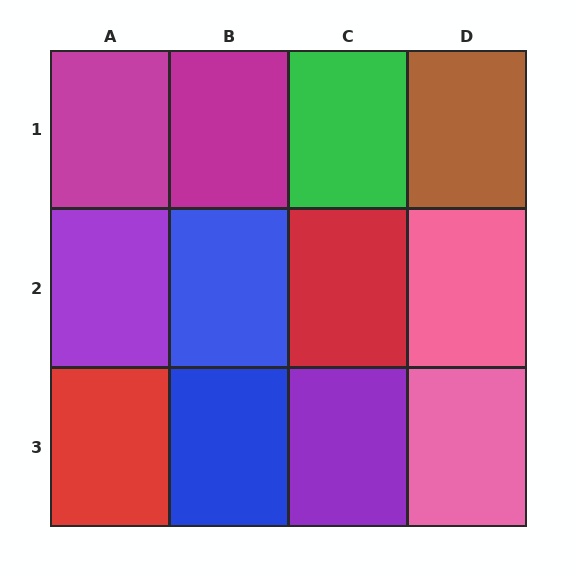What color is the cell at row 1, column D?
Brown.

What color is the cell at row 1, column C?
Green.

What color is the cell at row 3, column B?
Blue.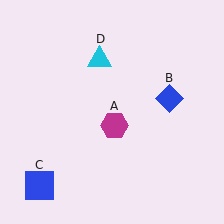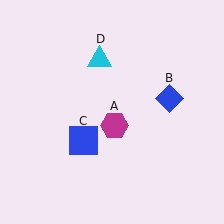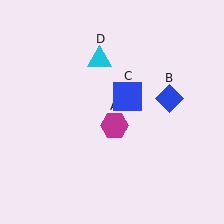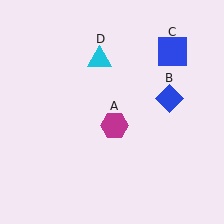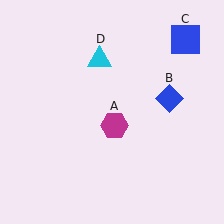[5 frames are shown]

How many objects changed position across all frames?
1 object changed position: blue square (object C).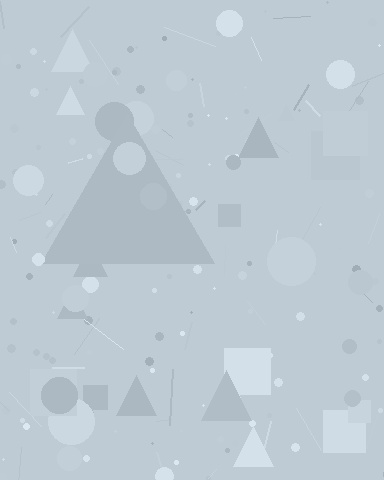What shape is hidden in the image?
A triangle is hidden in the image.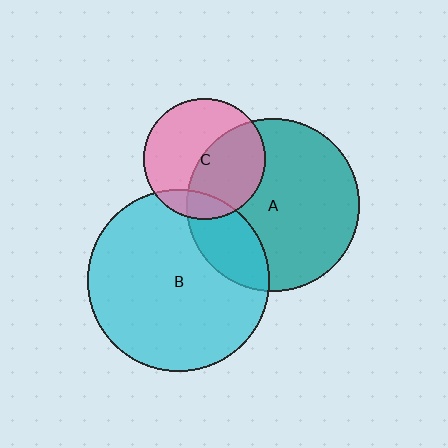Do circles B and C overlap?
Yes.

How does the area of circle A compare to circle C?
Approximately 2.0 times.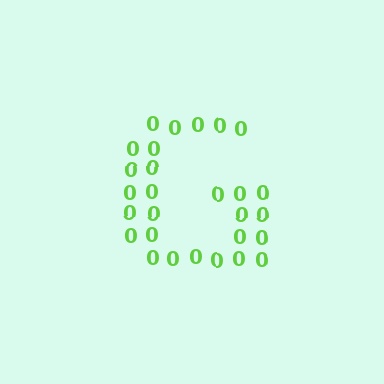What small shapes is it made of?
It is made of small digit 0's.